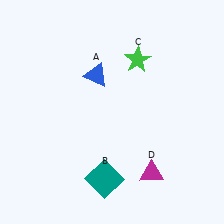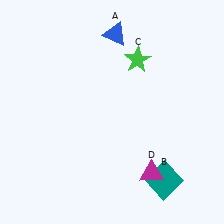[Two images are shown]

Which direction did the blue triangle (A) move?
The blue triangle (A) moved up.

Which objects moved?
The objects that moved are: the blue triangle (A), the teal square (B).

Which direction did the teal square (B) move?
The teal square (B) moved right.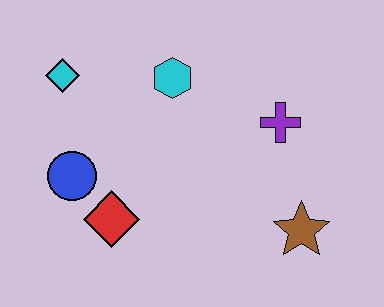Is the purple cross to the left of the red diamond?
No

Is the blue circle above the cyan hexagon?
No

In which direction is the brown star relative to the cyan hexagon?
The brown star is below the cyan hexagon.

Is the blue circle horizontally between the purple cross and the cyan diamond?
Yes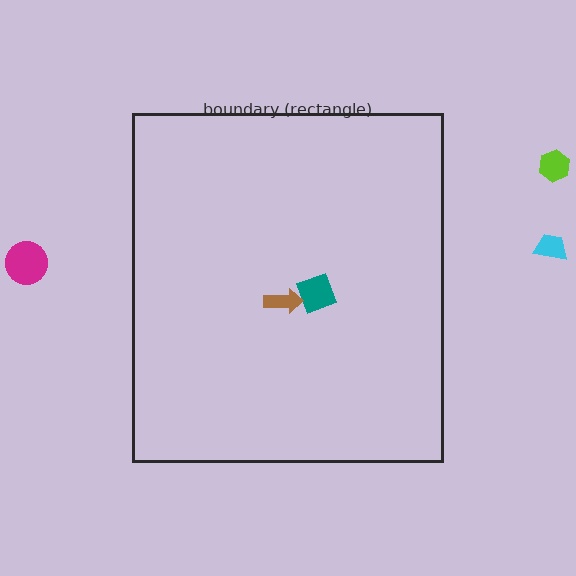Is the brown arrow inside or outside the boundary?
Inside.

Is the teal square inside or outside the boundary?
Inside.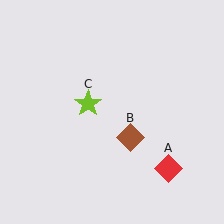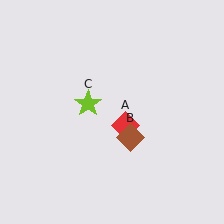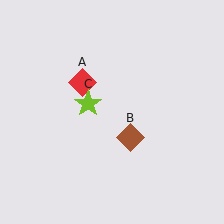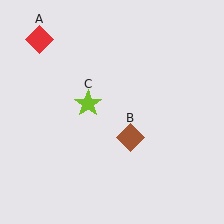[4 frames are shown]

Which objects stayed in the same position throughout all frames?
Brown diamond (object B) and lime star (object C) remained stationary.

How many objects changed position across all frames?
1 object changed position: red diamond (object A).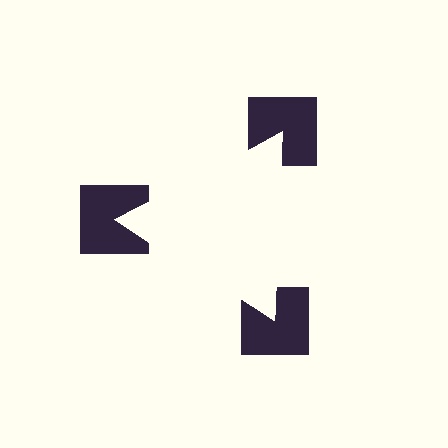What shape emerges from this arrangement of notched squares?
An illusory triangle — its edges are inferred from the aligned wedge cuts in the notched squares, not physically drawn.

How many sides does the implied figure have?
3 sides.